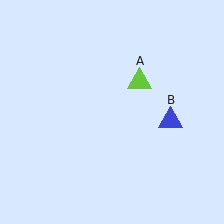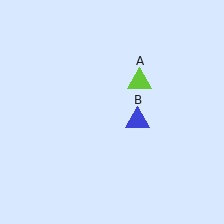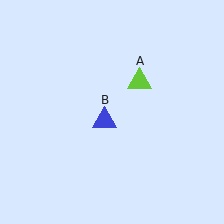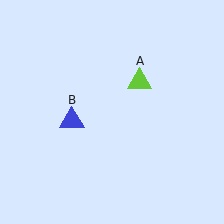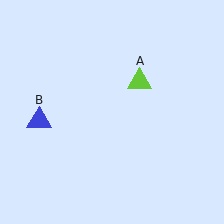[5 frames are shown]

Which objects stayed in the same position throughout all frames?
Lime triangle (object A) remained stationary.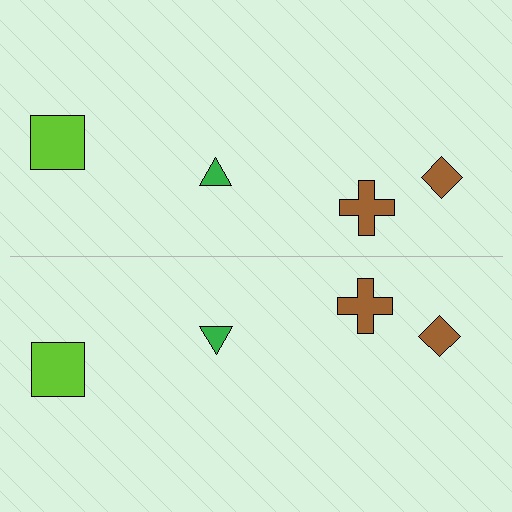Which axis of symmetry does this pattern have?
The pattern has a horizontal axis of symmetry running through the center of the image.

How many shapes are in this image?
There are 8 shapes in this image.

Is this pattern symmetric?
Yes, this pattern has bilateral (reflection) symmetry.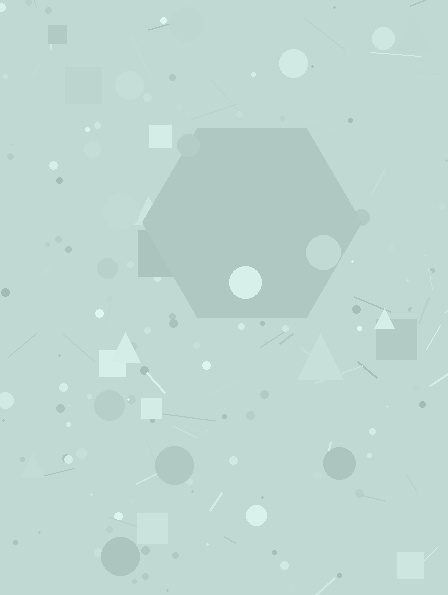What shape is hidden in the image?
A hexagon is hidden in the image.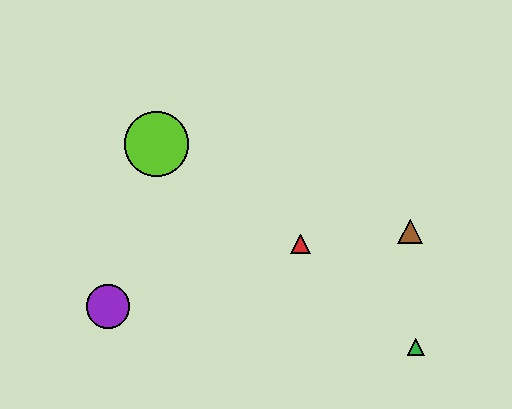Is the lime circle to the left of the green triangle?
Yes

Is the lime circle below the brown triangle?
No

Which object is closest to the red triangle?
The brown triangle is closest to the red triangle.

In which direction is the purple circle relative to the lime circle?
The purple circle is below the lime circle.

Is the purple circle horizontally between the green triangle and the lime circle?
No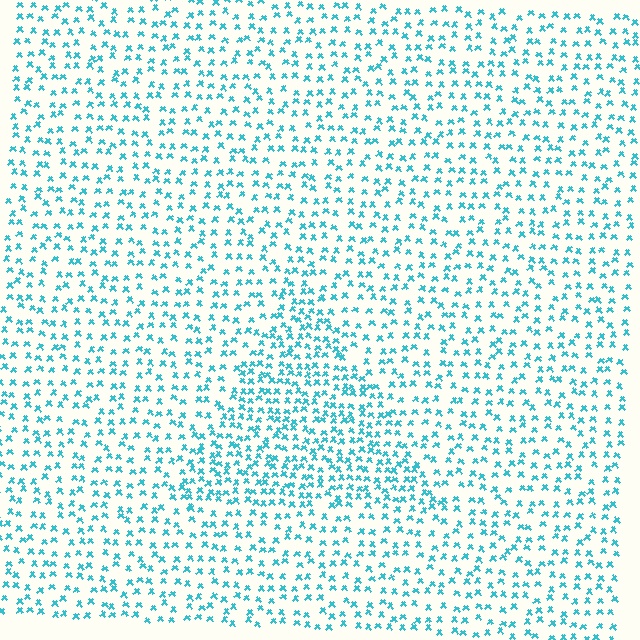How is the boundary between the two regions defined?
The boundary is defined by a change in element density (approximately 1.7x ratio). All elements are the same color, size, and shape.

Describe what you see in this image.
The image contains small cyan elements arranged at two different densities. A triangle-shaped region is visible where the elements are more densely packed than the surrounding area.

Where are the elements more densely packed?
The elements are more densely packed inside the triangle boundary.